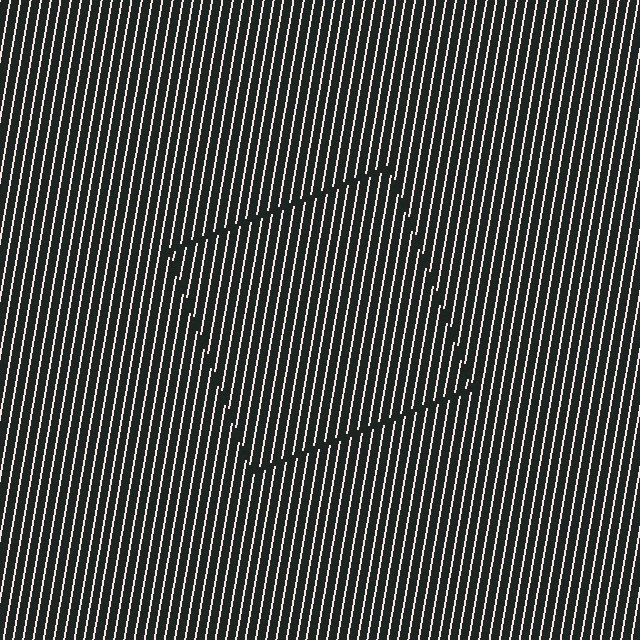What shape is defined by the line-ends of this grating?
An illusory square. The interior of the shape contains the same grating, shifted by half a period — the contour is defined by the phase discontinuity where line-ends from the inner and outer gratings abut.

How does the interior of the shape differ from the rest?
The interior of the shape contains the same grating, shifted by half a period — the contour is defined by the phase discontinuity where line-ends from the inner and outer gratings abut.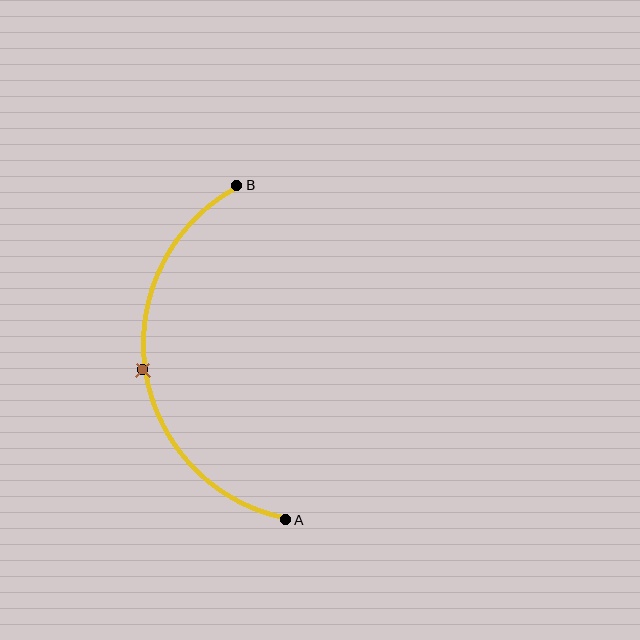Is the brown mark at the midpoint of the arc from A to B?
Yes. The brown mark lies on the arc at equal arc-length from both A and B — it is the arc midpoint.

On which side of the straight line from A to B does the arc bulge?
The arc bulges to the left of the straight line connecting A and B.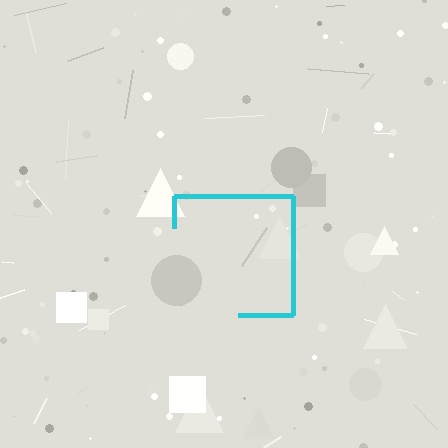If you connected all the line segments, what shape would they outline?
They would outline a square.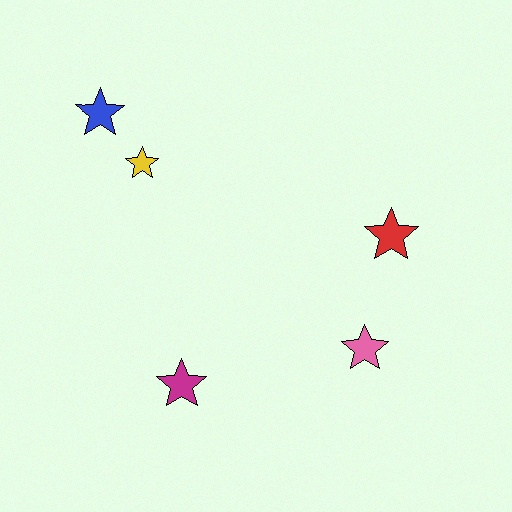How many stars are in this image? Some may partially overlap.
There are 5 stars.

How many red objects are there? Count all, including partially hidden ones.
There is 1 red object.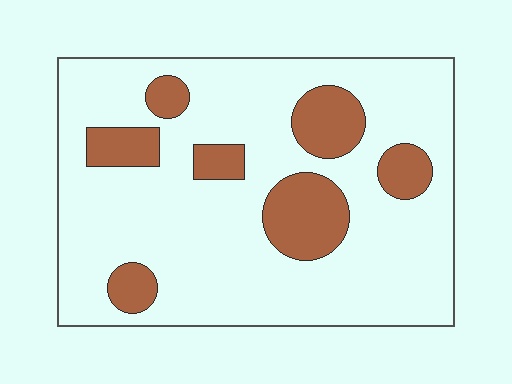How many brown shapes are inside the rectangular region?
7.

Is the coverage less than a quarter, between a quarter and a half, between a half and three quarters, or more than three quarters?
Less than a quarter.